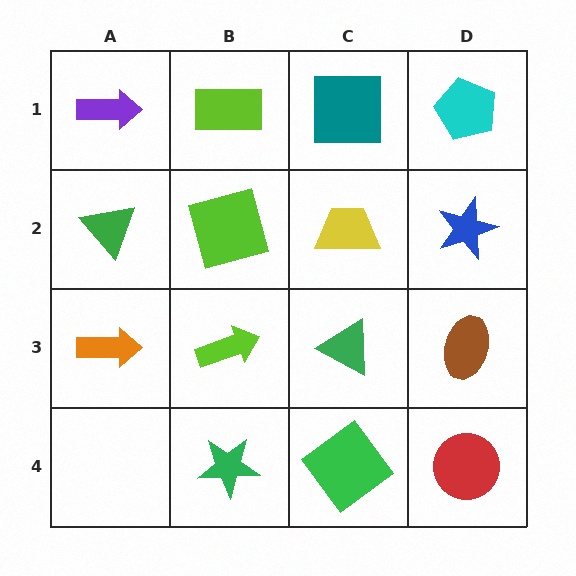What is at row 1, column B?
A lime rectangle.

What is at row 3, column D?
A brown ellipse.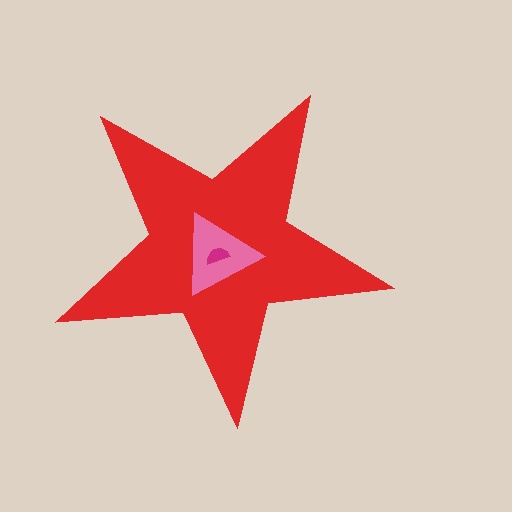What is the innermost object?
The magenta semicircle.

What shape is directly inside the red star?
The pink triangle.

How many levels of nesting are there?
3.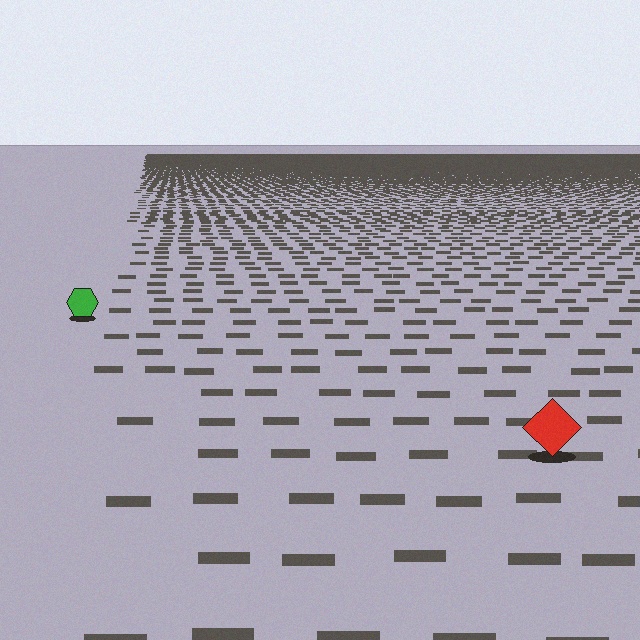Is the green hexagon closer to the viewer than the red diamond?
No. The red diamond is closer — you can tell from the texture gradient: the ground texture is coarser near it.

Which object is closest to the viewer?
The red diamond is closest. The texture marks near it are larger and more spread out.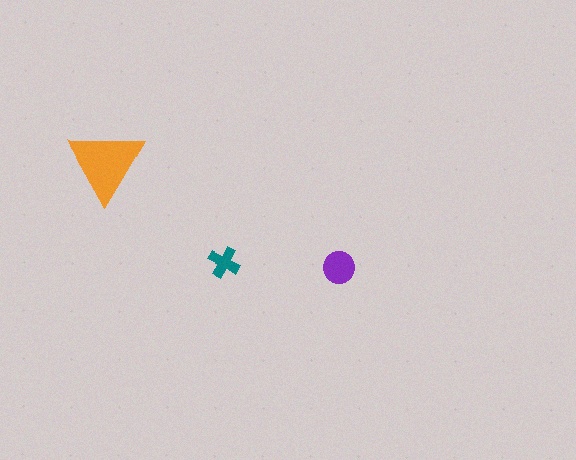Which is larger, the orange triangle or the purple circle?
The orange triangle.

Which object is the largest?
The orange triangle.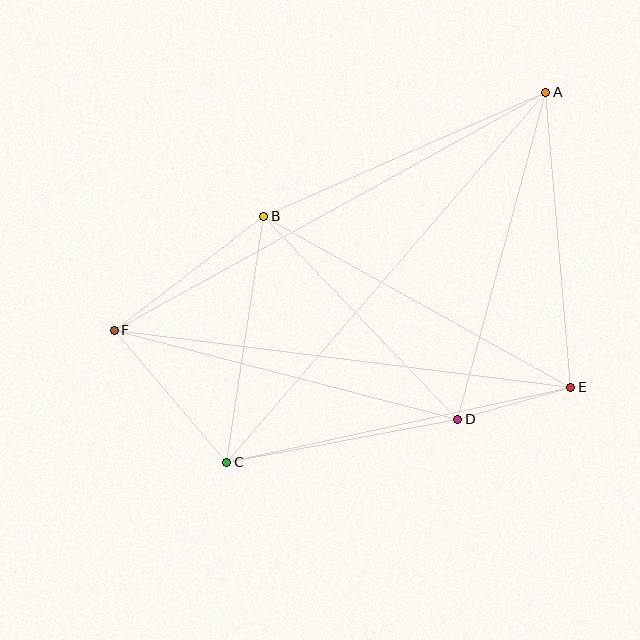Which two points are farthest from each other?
Points A and F are farthest from each other.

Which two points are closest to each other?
Points D and E are closest to each other.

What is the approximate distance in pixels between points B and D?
The distance between B and D is approximately 280 pixels.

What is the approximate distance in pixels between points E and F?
The distance between E and F is approximately 460 pixels.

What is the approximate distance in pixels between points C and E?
The distance between C and E is approximately 352 pixels.